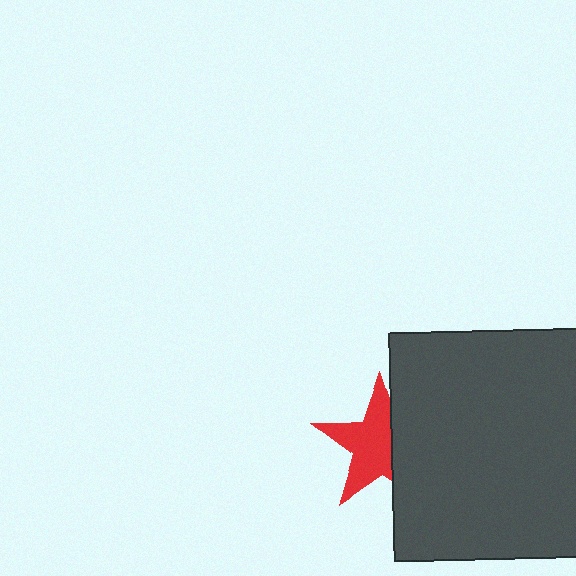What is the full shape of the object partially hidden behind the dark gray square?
The partially hidden object is a red star.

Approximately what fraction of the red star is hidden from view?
Roughly 36% of the red star is hidden behind the dark gray square.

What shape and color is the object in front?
The object in front is a dark gray square.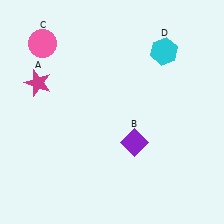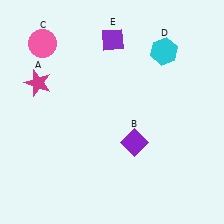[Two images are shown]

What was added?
A purple diamond (E) was added in Image 2.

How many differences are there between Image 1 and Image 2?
There is 1 difference between the two images.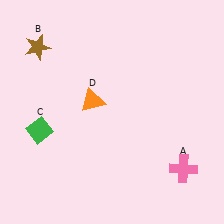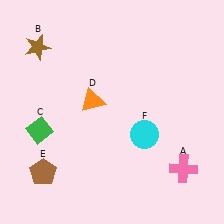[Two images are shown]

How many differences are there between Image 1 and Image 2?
There are 2 differences between the two images.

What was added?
A brown pentagon (E), a cyan circle (F) were added in Image 2.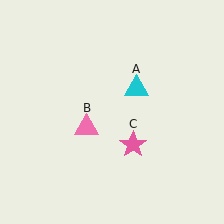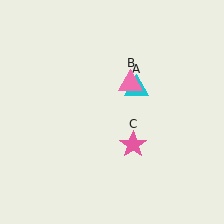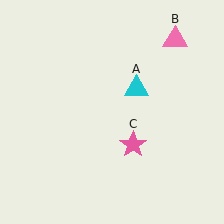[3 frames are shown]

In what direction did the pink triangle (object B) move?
The pink triangle (object B) moved up and to the right.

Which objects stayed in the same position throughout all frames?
Cyan triangle (object A) and pink star (object C) remained stationary.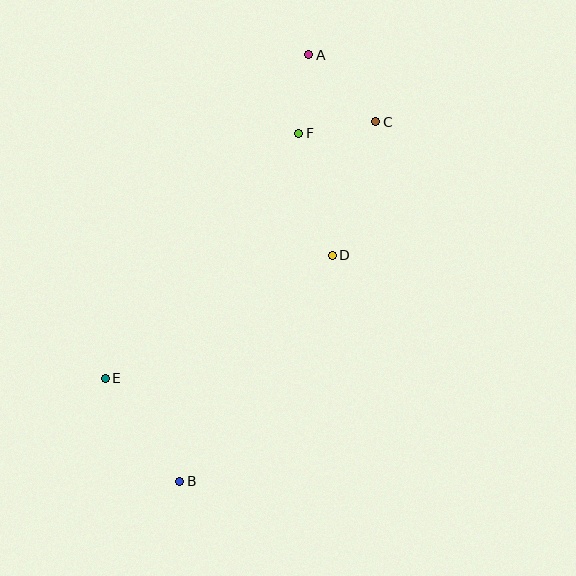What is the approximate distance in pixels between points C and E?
The distance between C and E is approximately 373 pixels.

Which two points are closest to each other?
Points C and F are closest to each other.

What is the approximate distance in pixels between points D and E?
The distance between D and E is approximately 258 pixels.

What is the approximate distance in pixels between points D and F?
The distance between D and F is approximately 126 pixels.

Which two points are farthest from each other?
Points A and B are farthest from each other.